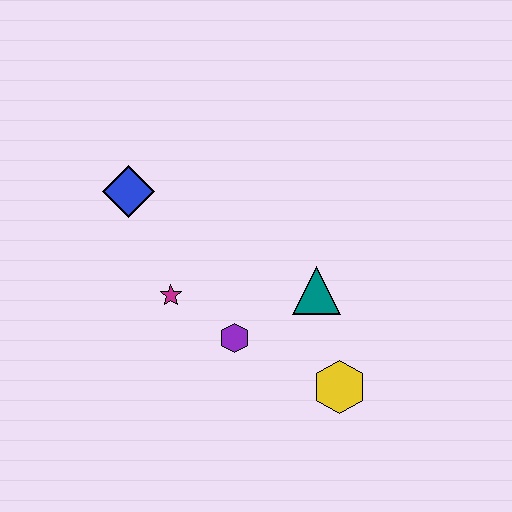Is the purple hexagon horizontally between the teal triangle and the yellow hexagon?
No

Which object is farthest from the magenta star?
The yellow hexagon is farthest from the magenta star.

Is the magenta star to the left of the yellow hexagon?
Yes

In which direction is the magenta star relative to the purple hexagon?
The magenta star is to the left of the purple hexagon.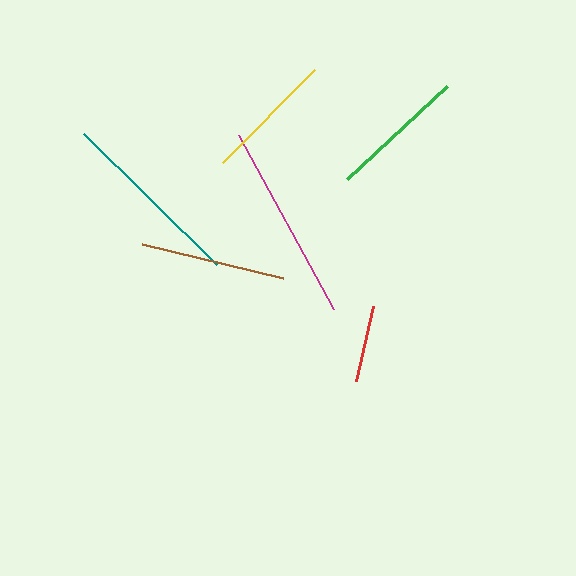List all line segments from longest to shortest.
From longest to shortest: magenta, teal, brown, green, yellow, red.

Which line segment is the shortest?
The red line is the shortest at approximately 76 pixels.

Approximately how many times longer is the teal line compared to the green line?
The teal line is approximately 1.4 times the length of the green line.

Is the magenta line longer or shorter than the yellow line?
The magenta line is longer than the yellow line.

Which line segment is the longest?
The magenta line is the longest at approximately 199 pixels.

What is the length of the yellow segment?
The yellow segment is approximately 131 pixels long.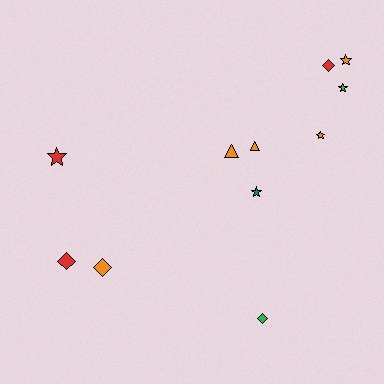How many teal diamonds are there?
There are no teal diamonds.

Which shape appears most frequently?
Star, with 5 objects.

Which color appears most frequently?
Orange, with 5 objects.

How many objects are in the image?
There are 11 objects.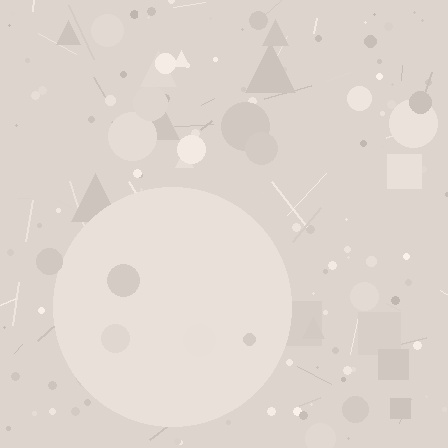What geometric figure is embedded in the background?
A circle is embedded in the background.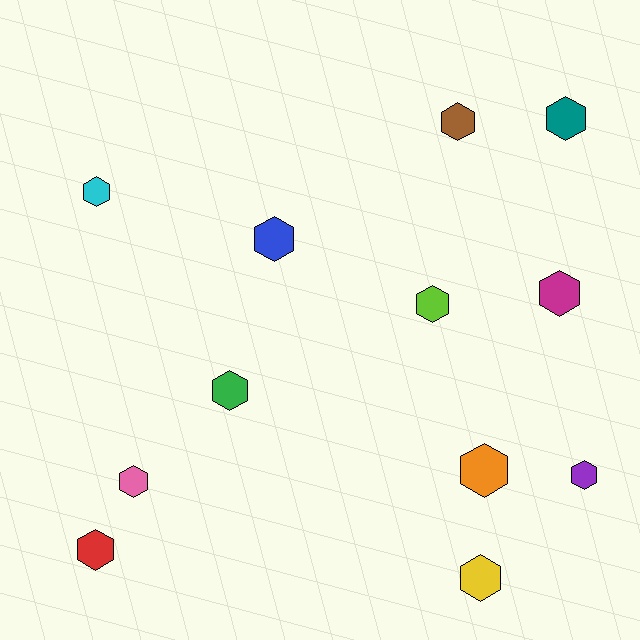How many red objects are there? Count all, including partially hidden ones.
There is 1 red object.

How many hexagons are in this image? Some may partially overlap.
There are 12 hexagons.